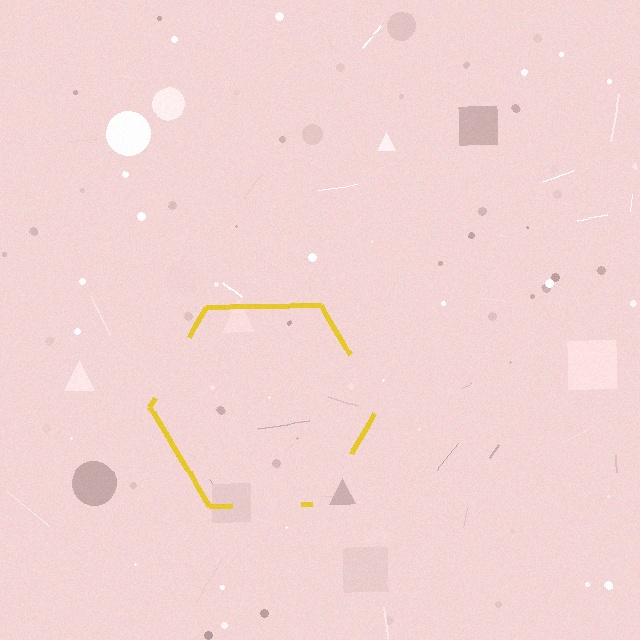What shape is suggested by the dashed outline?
The dashed outline suggests a hexagon.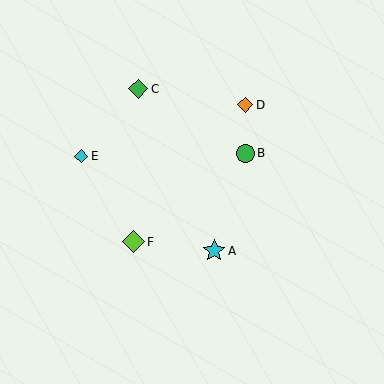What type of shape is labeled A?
Shape A is a cyan star.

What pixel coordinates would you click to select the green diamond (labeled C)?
Click at (138, 89) to select the green diamond C.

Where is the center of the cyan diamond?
The center of the cyan diamond is at (81, 156).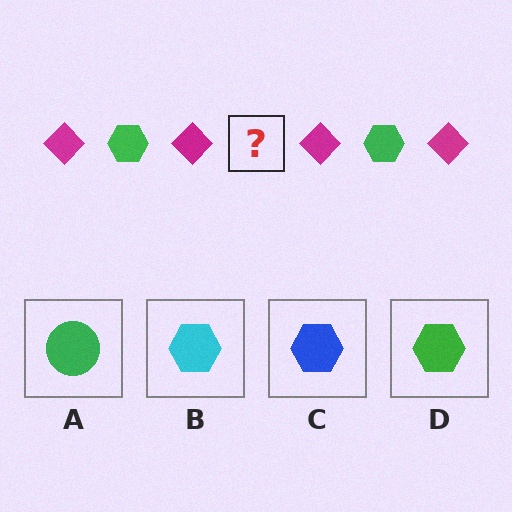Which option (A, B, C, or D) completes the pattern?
D.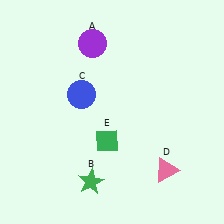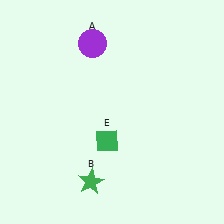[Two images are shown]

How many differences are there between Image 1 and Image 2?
There are 2 differences between the two images.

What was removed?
The pink triangle (D), the blue circle (C) were removed in Image 2.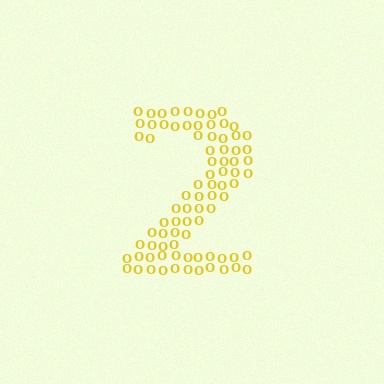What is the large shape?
The large shape is the digit 2.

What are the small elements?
The small elements are letter O's.